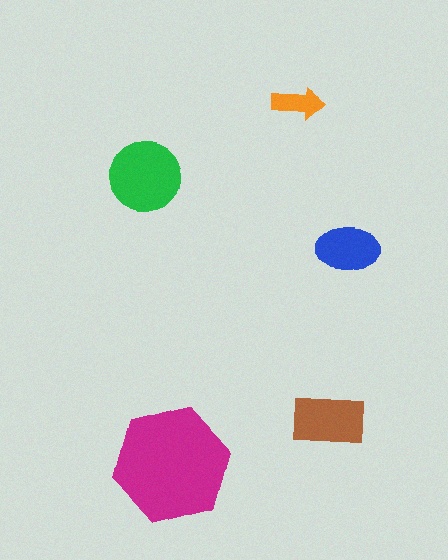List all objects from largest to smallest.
The magenta hexagon, the green circle, the brown rectangle, the blue ellipse, the orange arrow.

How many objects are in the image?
There are 5 objects in the image.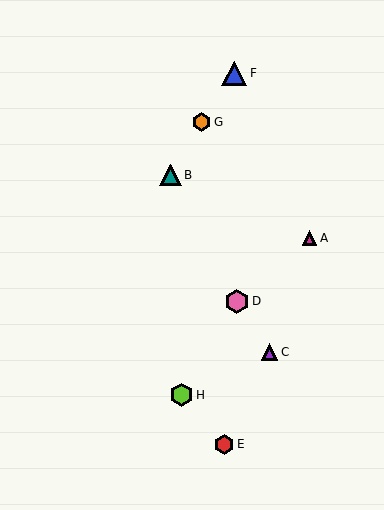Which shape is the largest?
The blue triangle (labeled F) is the largest.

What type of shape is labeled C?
Shape C is a purple triangle.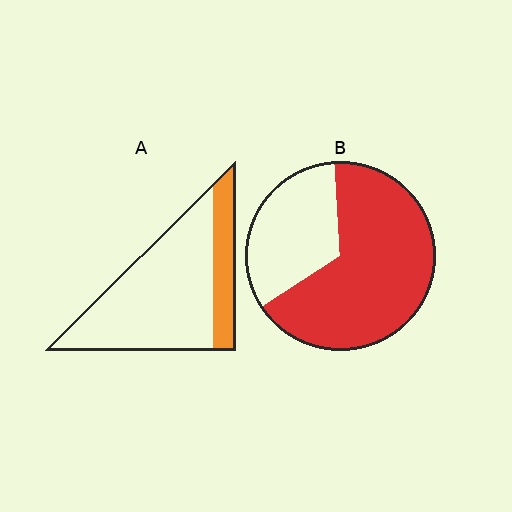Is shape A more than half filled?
No.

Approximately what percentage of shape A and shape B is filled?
A is approximately 25% and B is approximately 65%.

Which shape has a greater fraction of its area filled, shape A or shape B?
Shape B.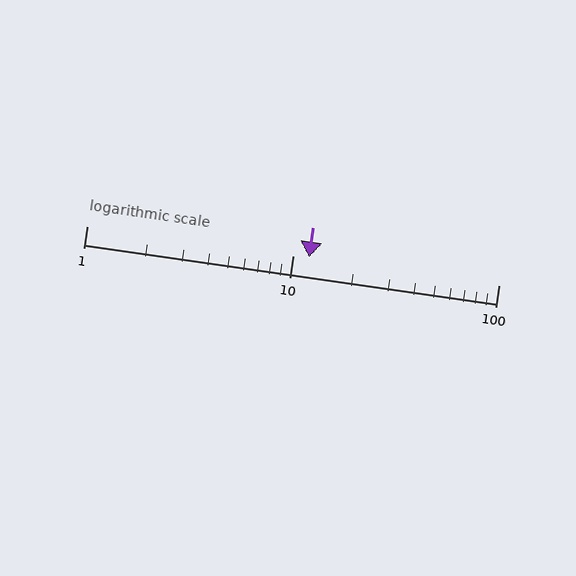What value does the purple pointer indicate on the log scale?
The pointer indicates approximately 12.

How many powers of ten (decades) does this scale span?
The scale spans 2 decades, from 1 to 100.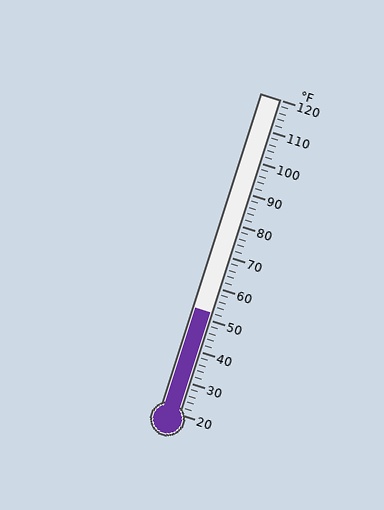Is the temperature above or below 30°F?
The temperature is above 30°F.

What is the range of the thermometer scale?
The thermometer scale ranges from 20°F to 120°F.